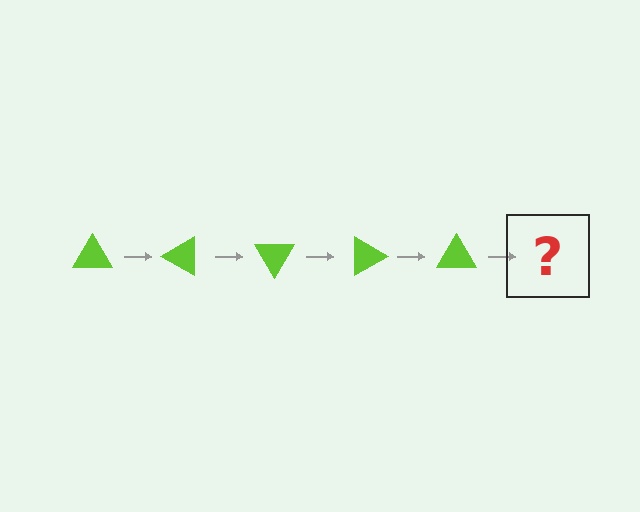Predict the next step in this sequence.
The next step is a lime triangle rotated 150 degrees.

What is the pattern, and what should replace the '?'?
The pattern is that the triangle rotates 30 degrees each step. The '?' should be a lime triangle rotated 150 degrees.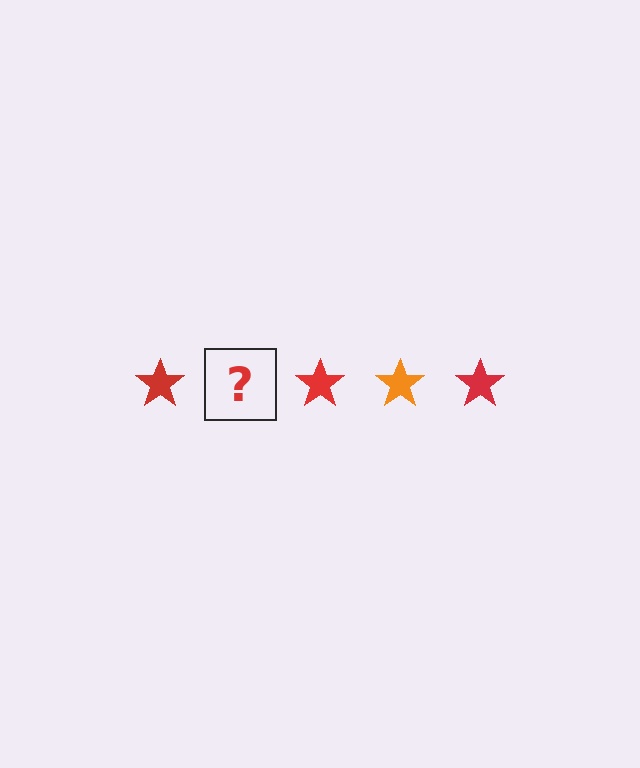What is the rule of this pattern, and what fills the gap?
The rule is that the pattern cycles through red, orange stars. The gap should be filled with an orange star.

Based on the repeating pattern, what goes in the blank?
The blank should be an orange star.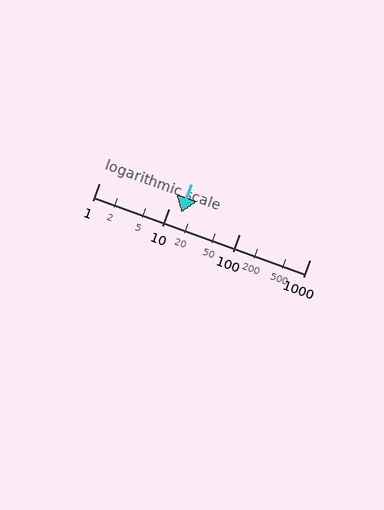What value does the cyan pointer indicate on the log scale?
The pointer indicates approximately 15.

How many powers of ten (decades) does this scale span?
The scale spans 3 decades, from 1 to 1000.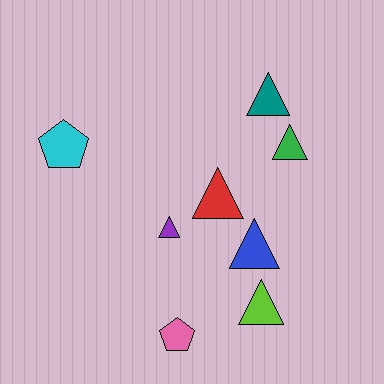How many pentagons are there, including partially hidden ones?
There are 2 pentagons.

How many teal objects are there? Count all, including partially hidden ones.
There is 1 teal object.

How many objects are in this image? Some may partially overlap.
There are 8 objects.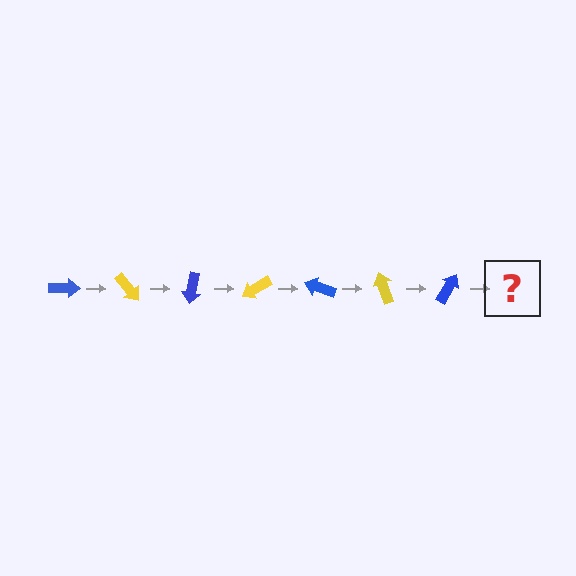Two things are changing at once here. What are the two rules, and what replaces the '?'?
The two rules are that it rotates 50 degrees each step and the color cycles through blue and yellow. The '?' should be a yellow arrow, rotated 350 degrees from the start.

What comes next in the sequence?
The next element should be a yellow arrow, rotated 350 degrees from the start.